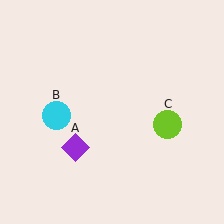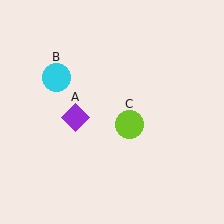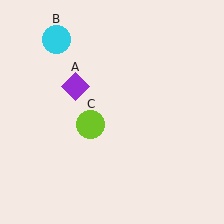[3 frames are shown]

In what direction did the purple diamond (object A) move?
The purple diamond (object A) moved up.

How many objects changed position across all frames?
3 objects changed position: purple diamond (object A), cyan circle (object B), lime circle (object C).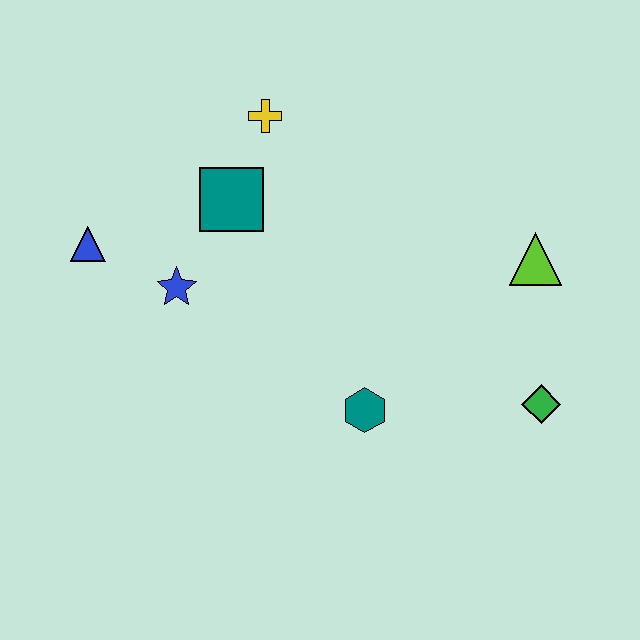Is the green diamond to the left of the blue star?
No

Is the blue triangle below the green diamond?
No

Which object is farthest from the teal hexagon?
The blue triangle is farthest from the teal hexagon.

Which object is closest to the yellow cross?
The teal square is closest to the yellow cross.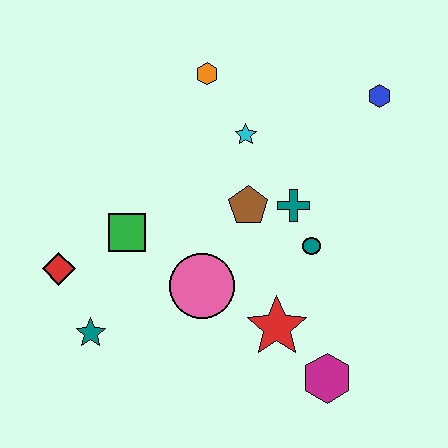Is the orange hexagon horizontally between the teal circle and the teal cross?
No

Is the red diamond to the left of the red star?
Yes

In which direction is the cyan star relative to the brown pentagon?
The cyan star is above the brown pentagon.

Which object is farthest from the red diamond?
The blue hexagon is farthest from the red diamond.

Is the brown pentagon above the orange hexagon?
No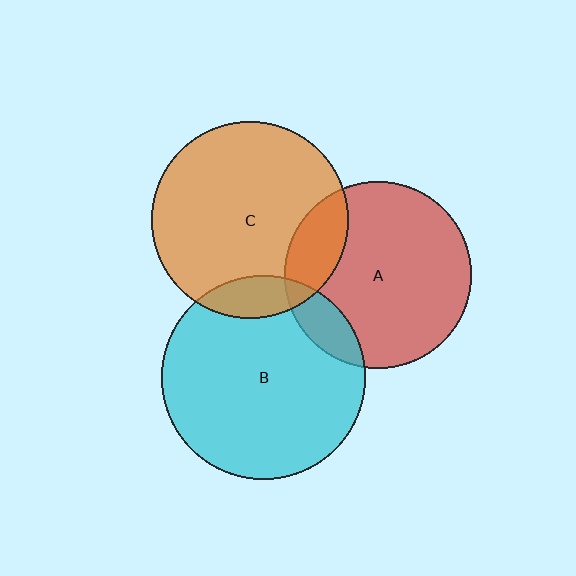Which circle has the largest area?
Circle B (cyan).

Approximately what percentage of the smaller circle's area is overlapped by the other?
Approximately 10%.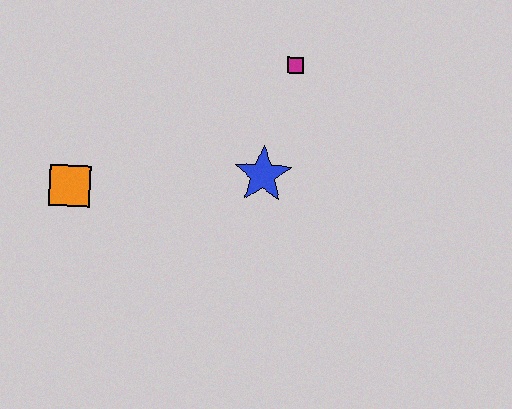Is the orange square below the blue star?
Yes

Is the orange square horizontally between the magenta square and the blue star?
No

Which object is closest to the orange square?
The blue star is closest to the orange square.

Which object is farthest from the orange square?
The magenta square is farthest from the orange square.